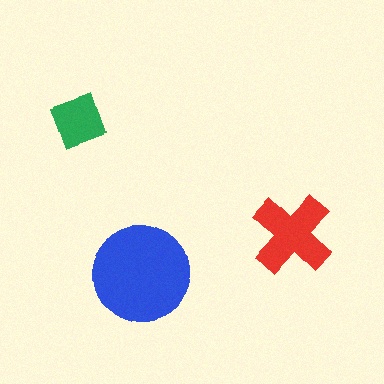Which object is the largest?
The blue circle.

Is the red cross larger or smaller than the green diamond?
Larger.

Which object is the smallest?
The green diamond.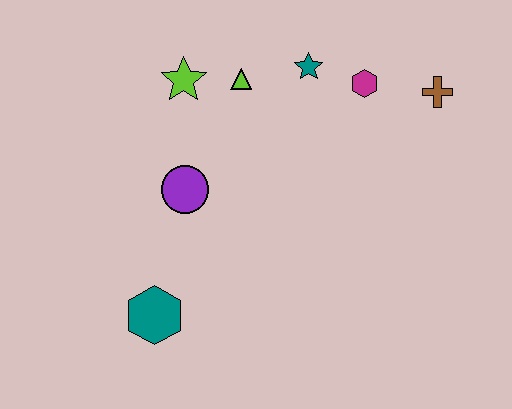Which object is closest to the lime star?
The lime triangle is closest to the lime star.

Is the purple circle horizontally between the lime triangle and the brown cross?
No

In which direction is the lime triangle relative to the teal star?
The lime triangle is to the left of the teal star.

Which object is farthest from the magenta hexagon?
The teal hexagon is farthest from the magenta hexagon.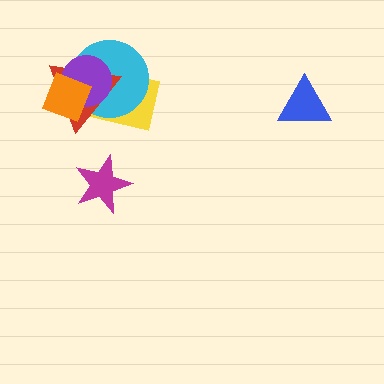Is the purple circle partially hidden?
Yes, it is partially covered by another shape.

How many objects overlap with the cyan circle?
4 objects overlap with the cyan circle.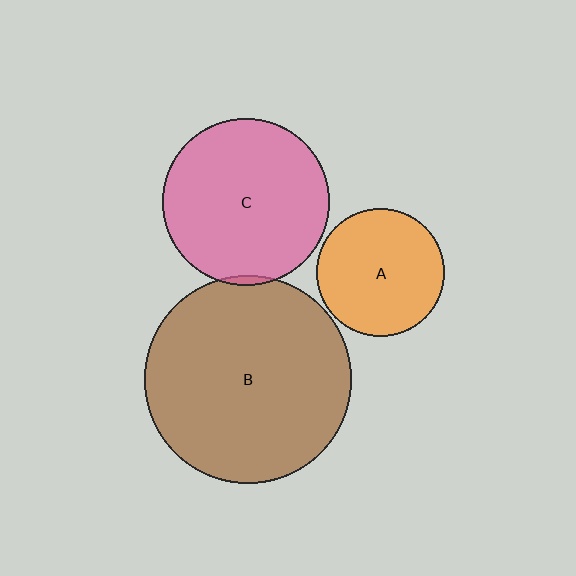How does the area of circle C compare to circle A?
Approximately 1.7 times.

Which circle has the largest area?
Circle B (brown).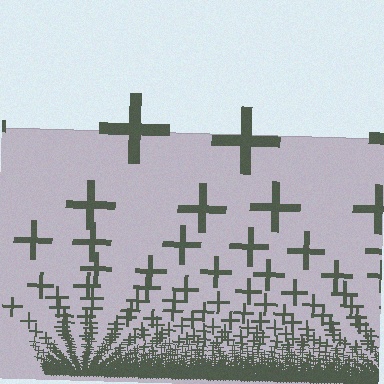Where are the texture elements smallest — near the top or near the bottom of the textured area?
Near the bottom.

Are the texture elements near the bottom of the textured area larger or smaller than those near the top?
Smaller. The gradient is inverted — elements near the bottom are smaller and denser.